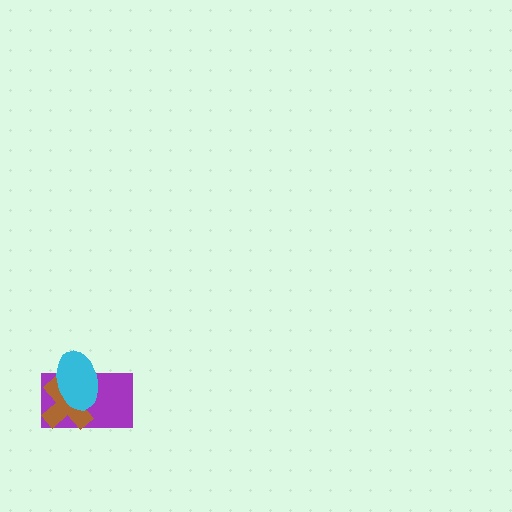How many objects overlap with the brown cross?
2 objects overlap with the brown cross.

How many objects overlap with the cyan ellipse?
2 objects overlap with the cyan ellipse.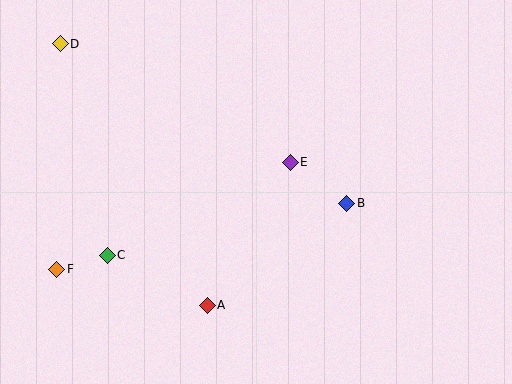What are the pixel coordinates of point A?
Point A is at (207, 305).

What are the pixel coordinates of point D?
Point D is at (60, 44).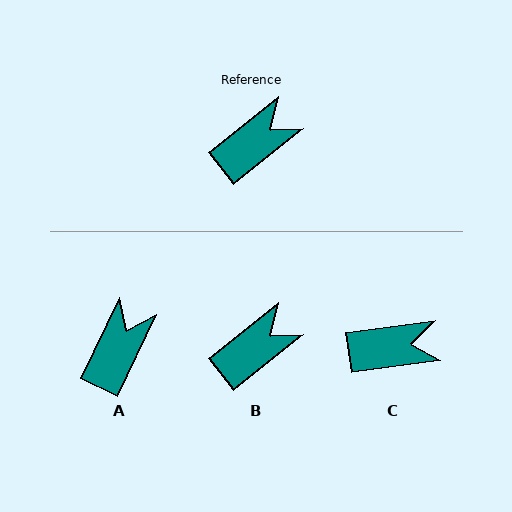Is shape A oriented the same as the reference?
No, it is off by about 26 degrees.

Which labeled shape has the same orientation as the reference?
B.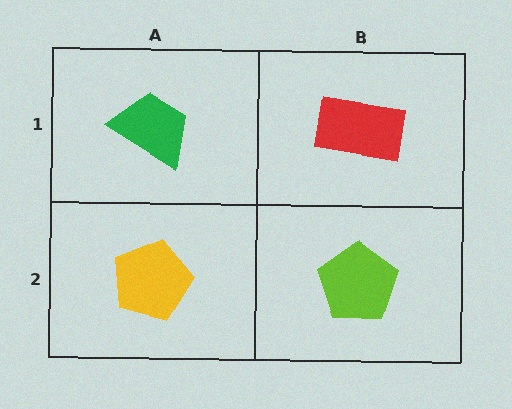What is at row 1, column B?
A red rectangle.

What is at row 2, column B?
A lime pentagon.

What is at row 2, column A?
A yellow pentagon.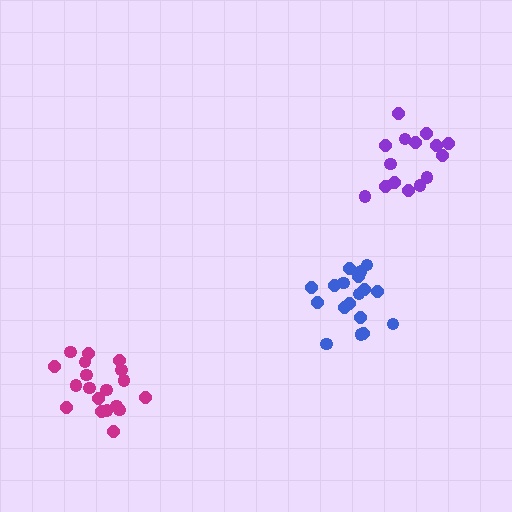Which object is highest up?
The purple cluster is topmost.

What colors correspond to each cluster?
The clusters are colored: blue, magenta, purple.